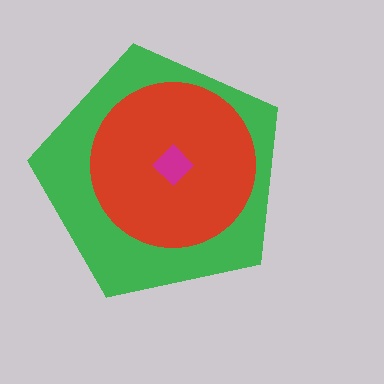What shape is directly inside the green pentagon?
The red circle.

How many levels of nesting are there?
3.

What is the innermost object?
The magenta diamond.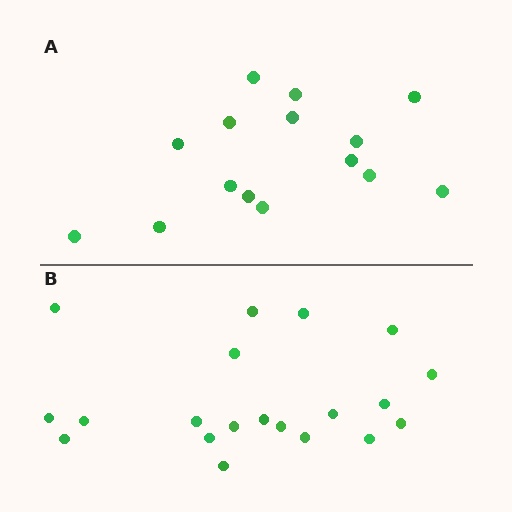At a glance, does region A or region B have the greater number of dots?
Region B (the bottom region) has more dots.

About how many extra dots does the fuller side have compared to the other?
Region B has about 5 more dots than region A.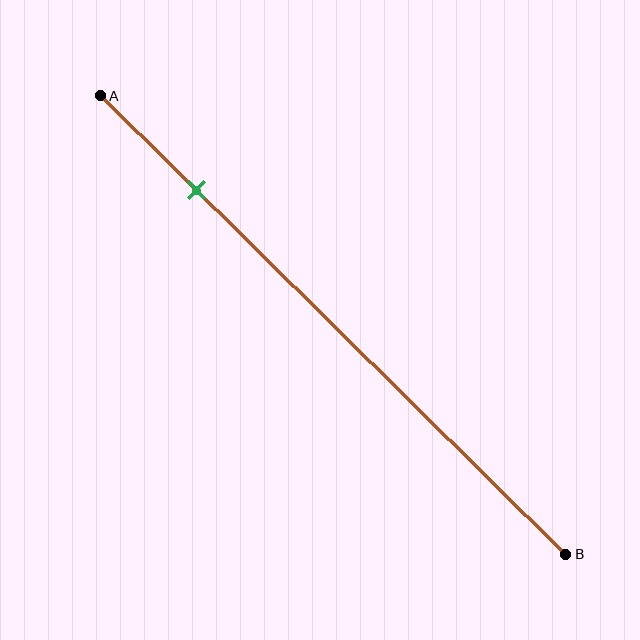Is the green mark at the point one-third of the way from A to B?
No, the mark is at about 20% from A, not at the 33% one-third point.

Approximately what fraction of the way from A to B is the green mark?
The green mark is approximately 20% of the way from A to B.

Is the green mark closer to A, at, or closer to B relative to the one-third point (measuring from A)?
The green mark is closer to point A than the one-third point of segment AB.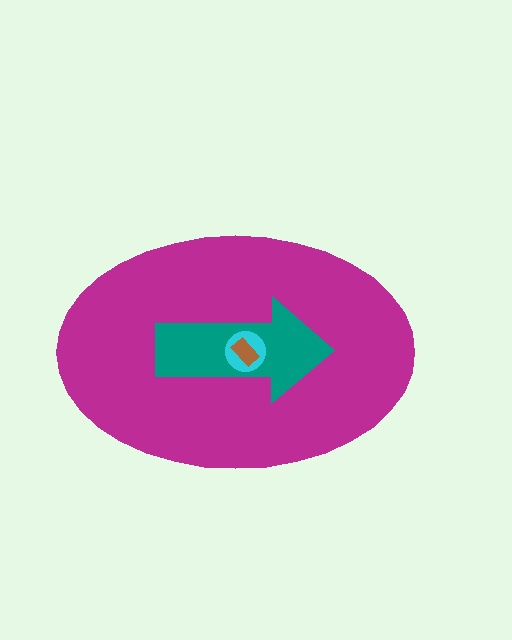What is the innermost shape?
The brown rectangle.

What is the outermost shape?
The magenta ellipse.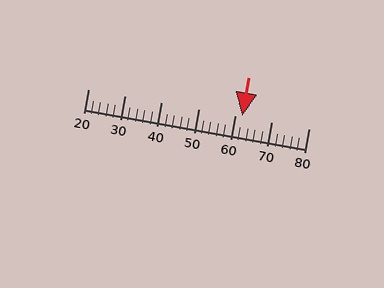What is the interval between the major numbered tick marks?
The major tick marks are spaced 10 units apart.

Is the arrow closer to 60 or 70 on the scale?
The arrow is closer to 60.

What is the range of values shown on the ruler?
The ruler shows values from 20 to 80.